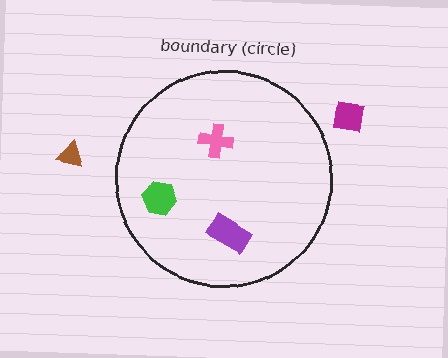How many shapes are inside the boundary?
3 inside, 2 outside.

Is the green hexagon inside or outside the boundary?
Inside.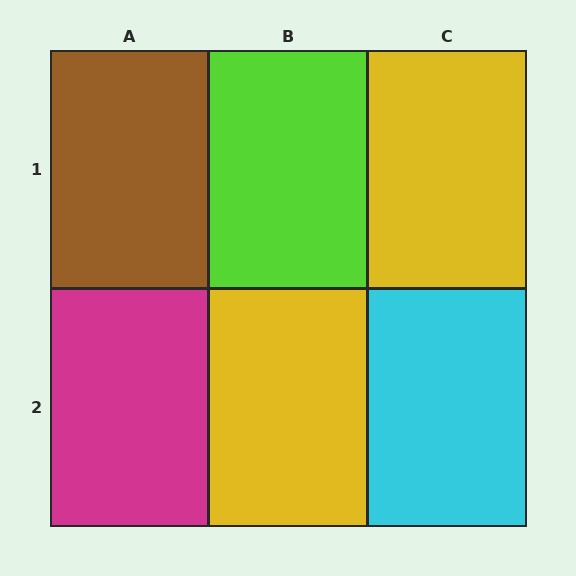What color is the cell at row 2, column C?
Cyan.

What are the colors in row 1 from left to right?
Brown, lime, yellow.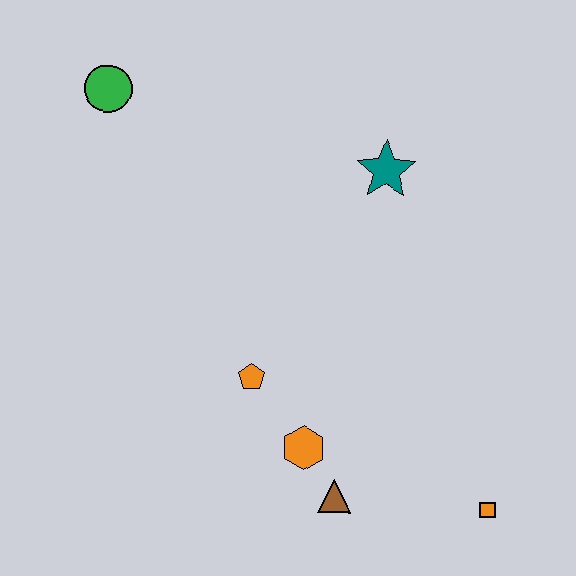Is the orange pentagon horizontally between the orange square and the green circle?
Yes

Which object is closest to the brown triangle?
The orange hexagon is closest to the brown triangle.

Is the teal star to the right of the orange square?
No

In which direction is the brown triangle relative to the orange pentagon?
The brown triangle is below the orange pentagon.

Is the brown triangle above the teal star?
No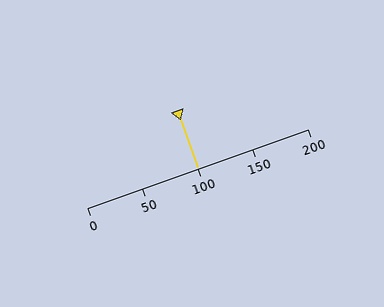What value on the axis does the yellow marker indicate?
The marker indicates approximately 100.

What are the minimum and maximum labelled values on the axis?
The axis runs from 0 to 200.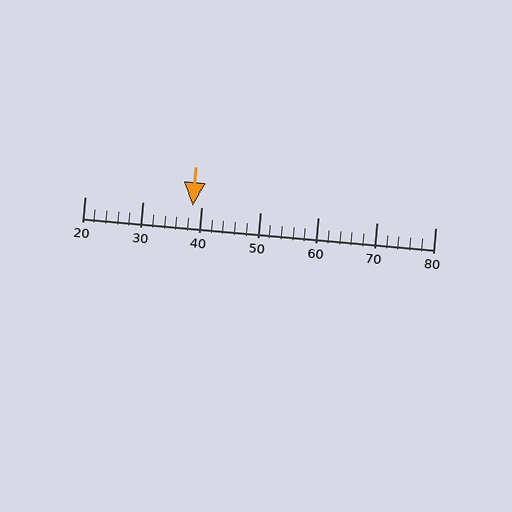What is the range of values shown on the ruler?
The ruler shows values from 20 to 80.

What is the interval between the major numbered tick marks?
The major tick marks are spaced 10 units apart.